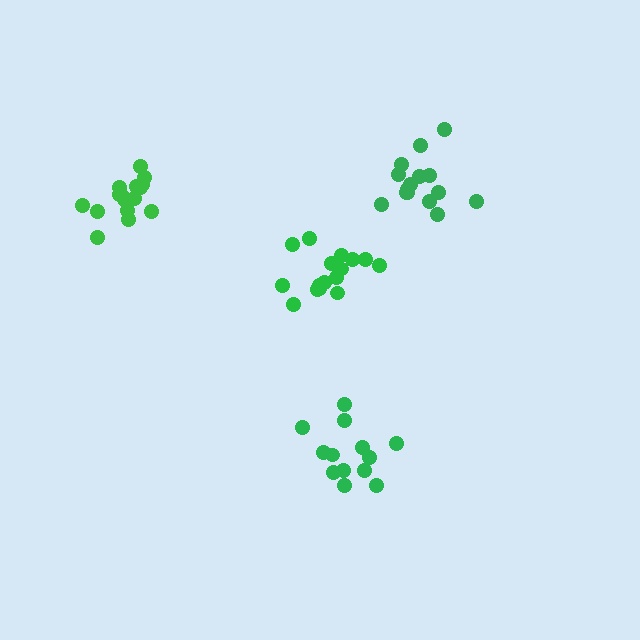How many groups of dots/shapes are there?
There are 4 groups.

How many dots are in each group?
Group 1: 16 dots, Group 2: 13 dots, Group 3: 16 dots, Group 4: 15 dots (60 total).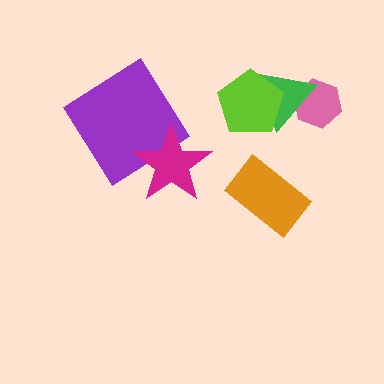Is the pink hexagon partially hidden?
Yes, it is partially covered by another shape.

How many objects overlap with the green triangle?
2 objects overlap with the green triangle.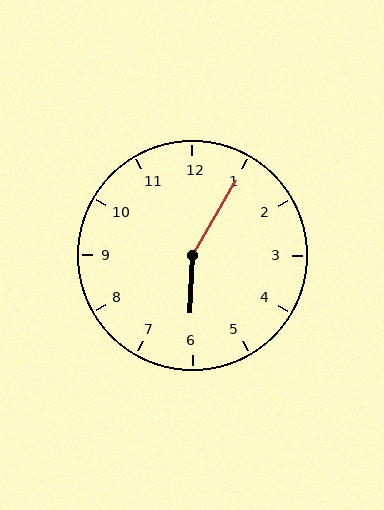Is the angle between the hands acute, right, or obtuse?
It is obtuse.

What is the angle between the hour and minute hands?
Approximately 152 degrees.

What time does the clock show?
6:05.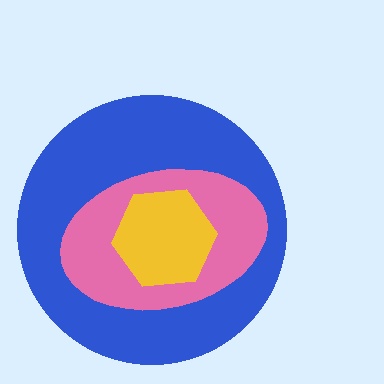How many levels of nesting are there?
3.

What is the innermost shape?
The yellow hexagon.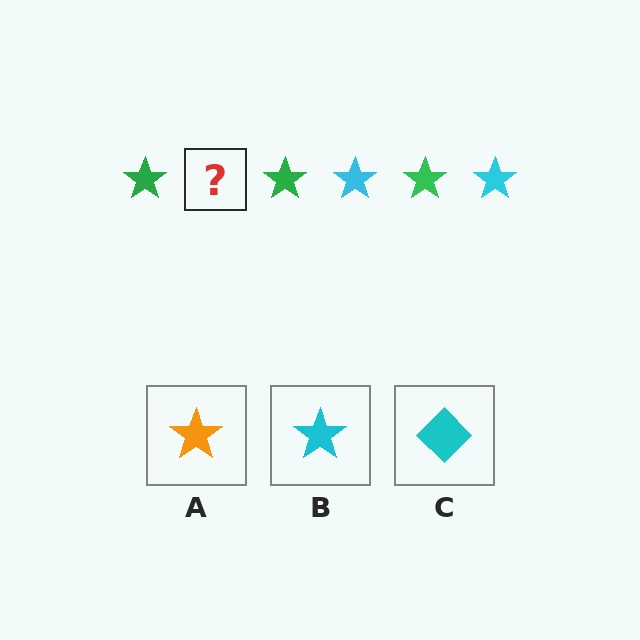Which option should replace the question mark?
Option B.